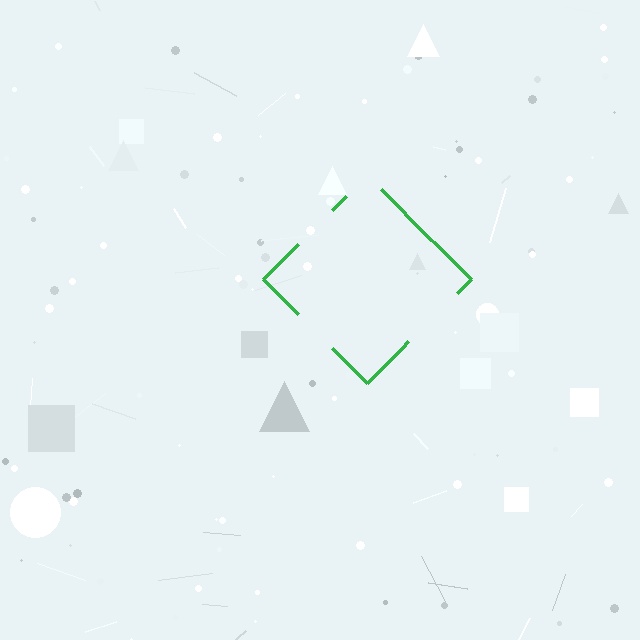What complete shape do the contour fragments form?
The contour fragments form a diamond.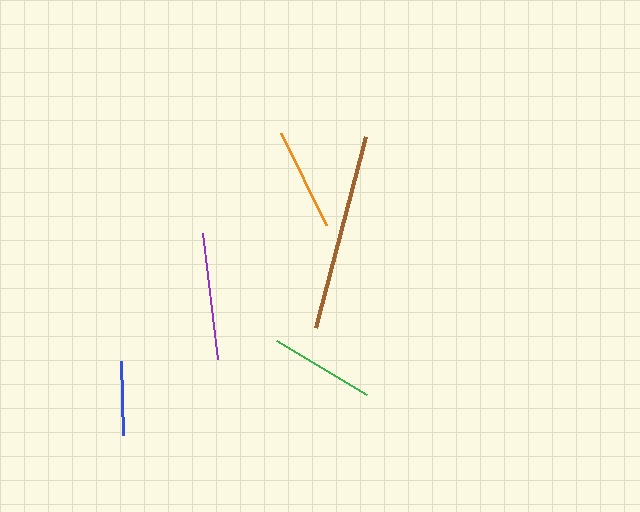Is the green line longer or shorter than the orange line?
The green line is longer than the orange line.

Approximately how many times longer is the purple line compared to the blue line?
The purple line is approximately 1.7 times the length of the blue line.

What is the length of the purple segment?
The purple segment is approximately 127 pixels long.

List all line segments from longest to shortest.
From longest to shortest: brown, purple, green, orange, blue.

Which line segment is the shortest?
The blue line is the shortest at approximately 74 pixels.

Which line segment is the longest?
The brown line is the longest at approximately 198 pixels.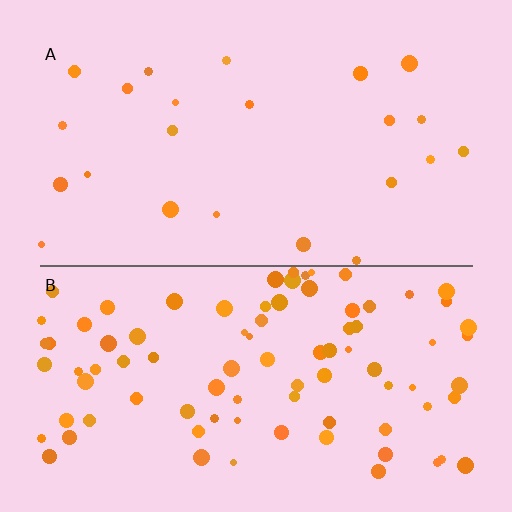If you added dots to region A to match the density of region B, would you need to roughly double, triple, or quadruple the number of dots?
Approximately quadruple.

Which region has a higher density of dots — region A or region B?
B (the bottom).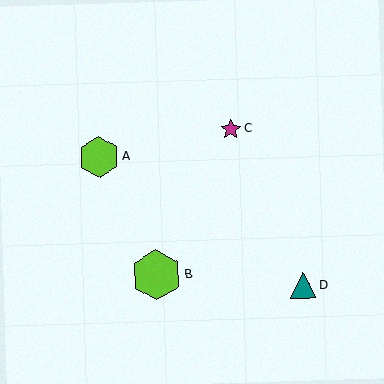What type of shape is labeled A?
Shape A is a lime hexagon.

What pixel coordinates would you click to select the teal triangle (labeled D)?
Click at (303, 285) to select the teal triangle D.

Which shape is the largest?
The lime hexagon (labeled B) is the largest.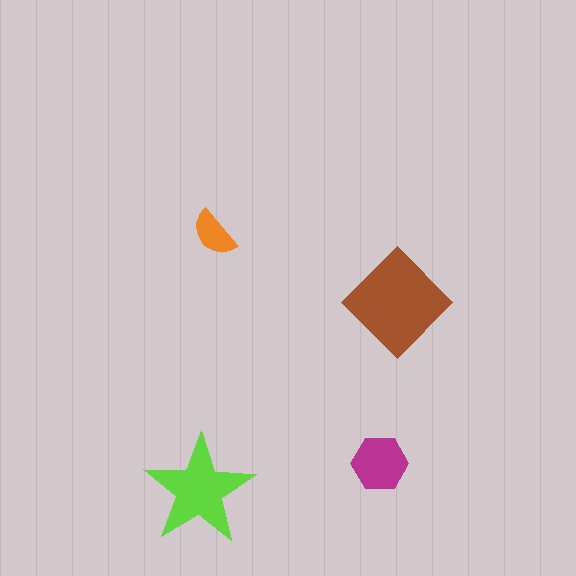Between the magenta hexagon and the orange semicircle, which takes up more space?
The magenta hexagon.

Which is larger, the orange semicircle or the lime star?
The lime star.